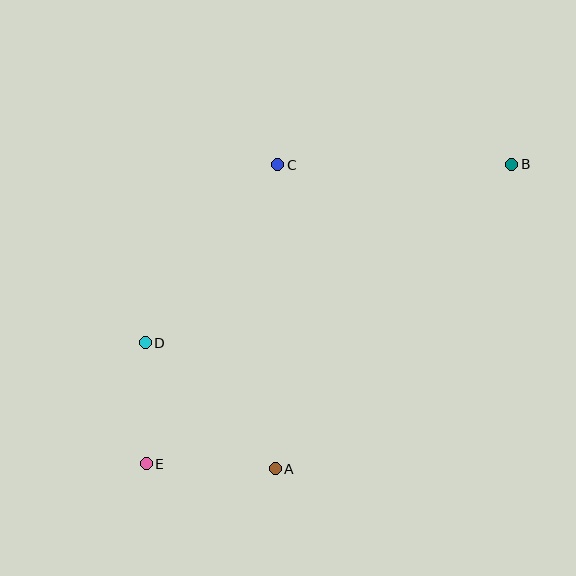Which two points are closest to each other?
Points D and E are closest to each other.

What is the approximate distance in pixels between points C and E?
The distance between C and E is approximately 327 pixels.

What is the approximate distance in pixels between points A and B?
The distance between A and B is approximately 386 pixels.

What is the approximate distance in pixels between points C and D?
The distance between C and D is approximately 222 pixels.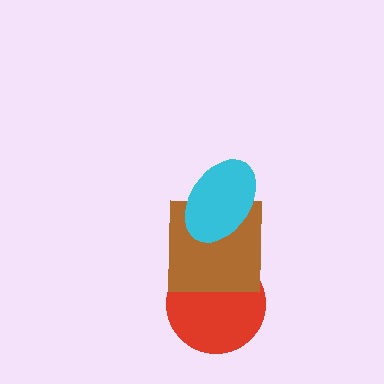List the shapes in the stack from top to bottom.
From top to bottom: the cyan ellipse, the brown square, the red circle.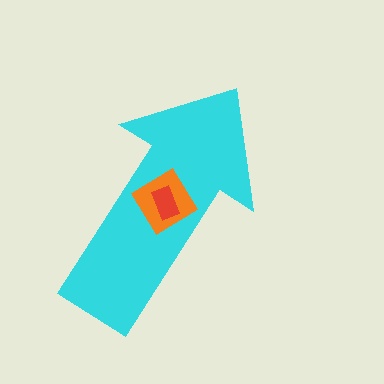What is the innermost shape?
The red rectangle.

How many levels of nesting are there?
3.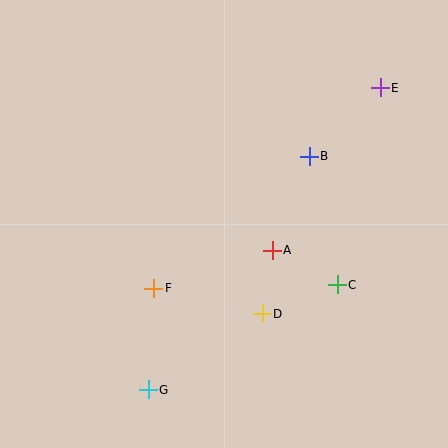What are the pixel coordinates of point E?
Point E is at (380, 88).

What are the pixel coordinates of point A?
Point A is at (272, 250).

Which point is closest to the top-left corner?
Point F is closest to the top-left corner.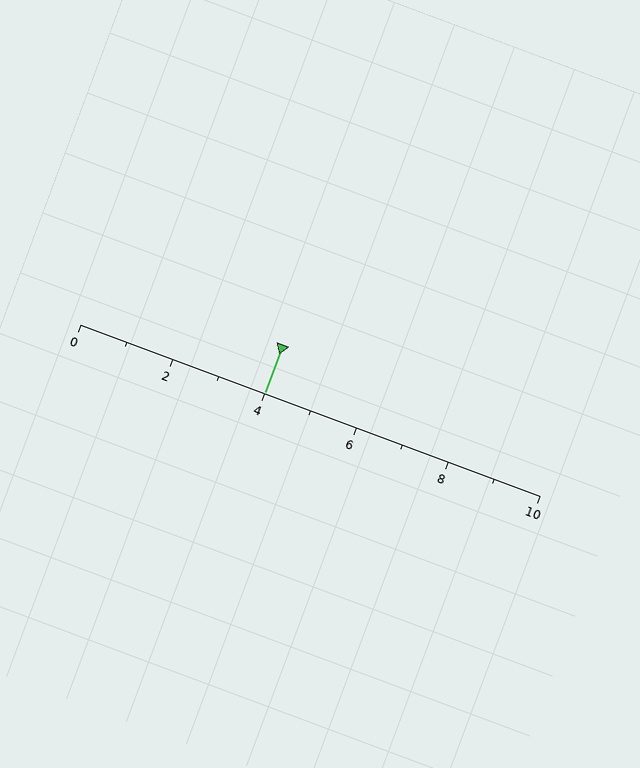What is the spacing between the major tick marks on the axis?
The major ticks are spaced 2 apart.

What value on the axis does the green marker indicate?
The marker indicates approximately 4.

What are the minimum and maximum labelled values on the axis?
The axis runs from 0 to 10.